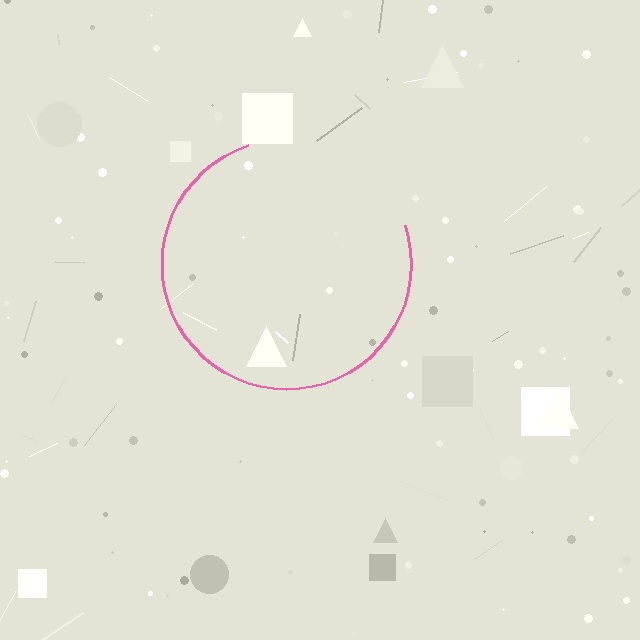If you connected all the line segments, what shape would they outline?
They would outline a circle.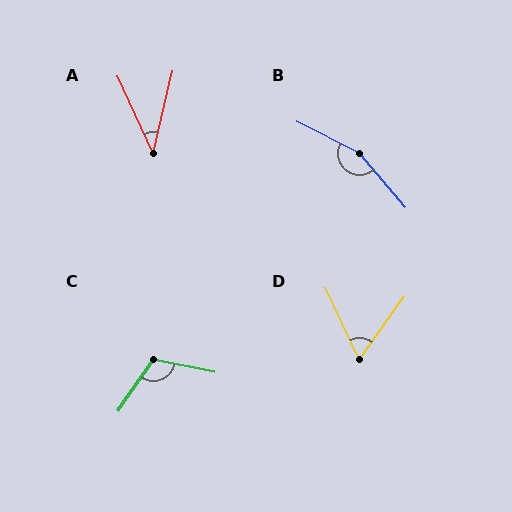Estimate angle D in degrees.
Approximately 60 degrees.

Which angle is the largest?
B, at approximately 157 degrees.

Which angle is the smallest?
A, at approximately 38 degrees.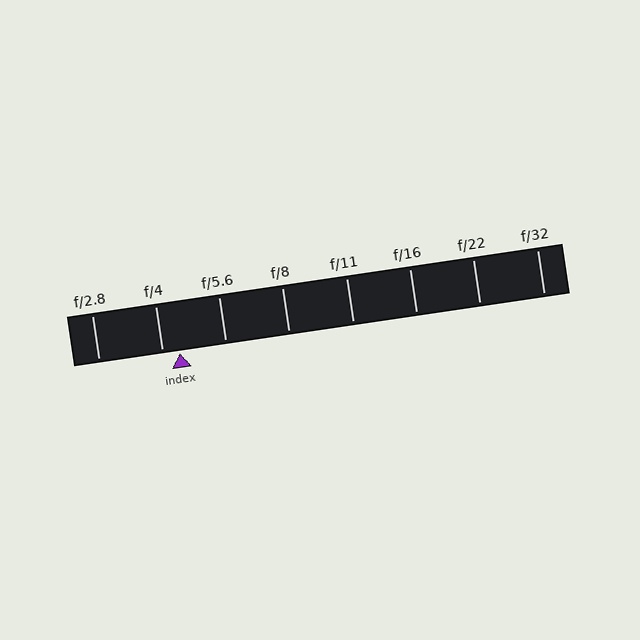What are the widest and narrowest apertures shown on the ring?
The widest aperture shown is f/2.8 and the narrowest is f/32.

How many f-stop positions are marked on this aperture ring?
There are 8 f-stop positions marked.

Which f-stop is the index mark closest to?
The index mark is closest to f/4.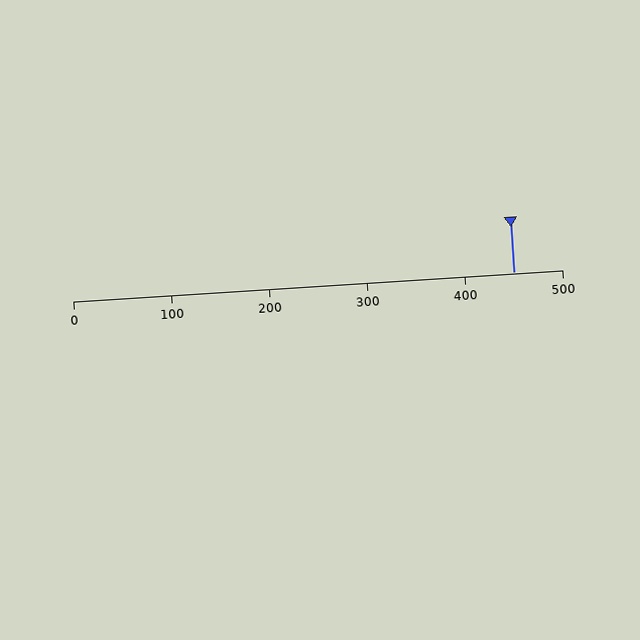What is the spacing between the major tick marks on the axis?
The major ticks are spaced 100 apart.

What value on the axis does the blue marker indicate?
The marker indicates approximately 450.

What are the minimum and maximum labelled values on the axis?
The axis runs from 0 to 500.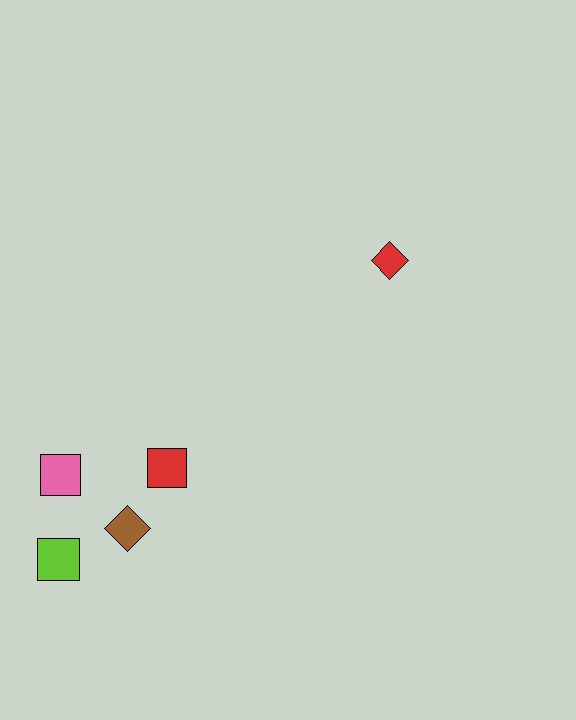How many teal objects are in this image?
There are no teal objects.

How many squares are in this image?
There are 3 squares.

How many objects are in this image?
There are 5 objects.